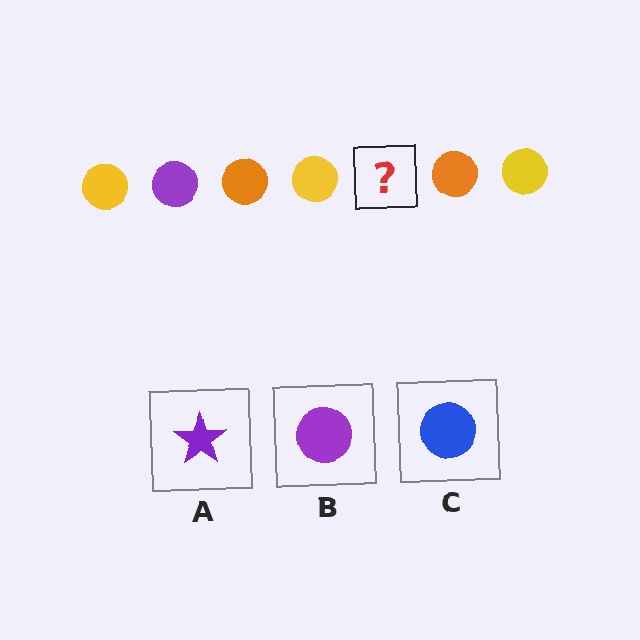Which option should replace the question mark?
Option B.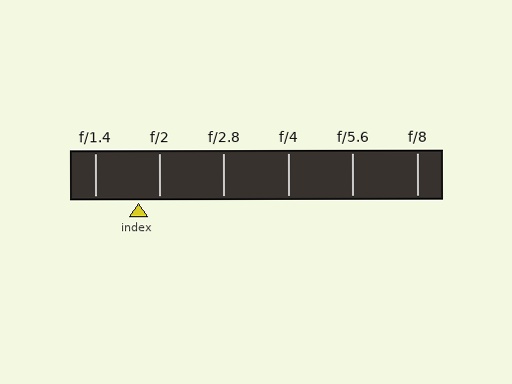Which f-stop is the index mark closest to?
The index mark is closest to f/2.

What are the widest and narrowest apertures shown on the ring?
The widest aperture shown is f/1.4 and the narrowest is f/8.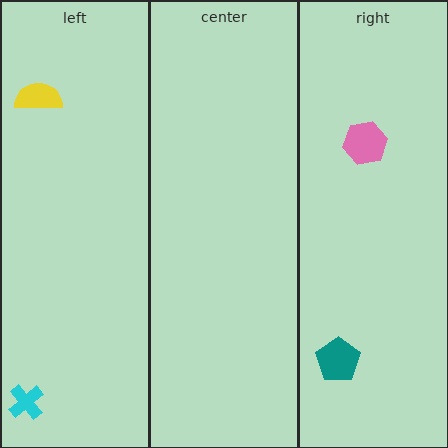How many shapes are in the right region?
2.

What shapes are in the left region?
The yellow semicircle, the cyan cross.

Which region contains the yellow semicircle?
The left region.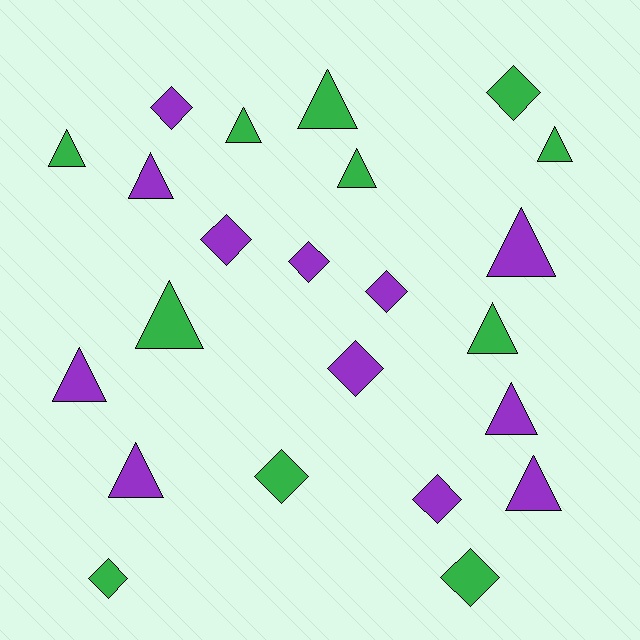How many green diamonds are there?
There are 4 green diamonds.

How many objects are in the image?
There are 23 objects.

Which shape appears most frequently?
Triangle, with 13 objects.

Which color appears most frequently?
Purple, with 12 objects.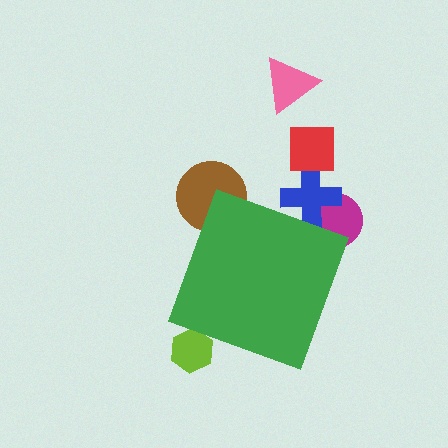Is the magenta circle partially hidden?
Yes, the magenta circle is partially hidden behind the green diamond.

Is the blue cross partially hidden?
Yes, the blue cross is partially hidden behind the green diamond.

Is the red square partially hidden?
No, the red square is fully visible.